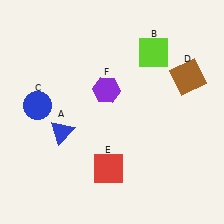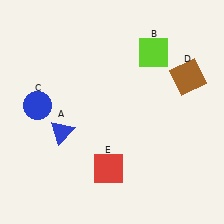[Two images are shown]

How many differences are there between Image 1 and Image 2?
There is 1 difference between the two images.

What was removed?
The purple hexagon (F) was removed in Image 2.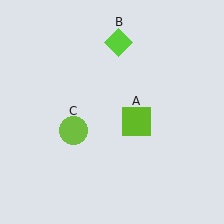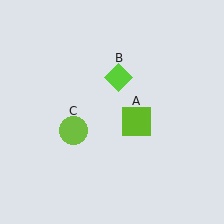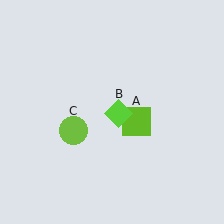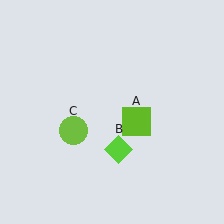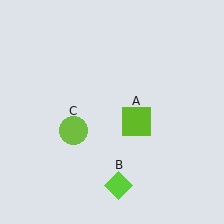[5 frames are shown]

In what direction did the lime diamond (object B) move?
The lime diamond (object B) moved down.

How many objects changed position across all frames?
1 object changed position: lime diamond (object B).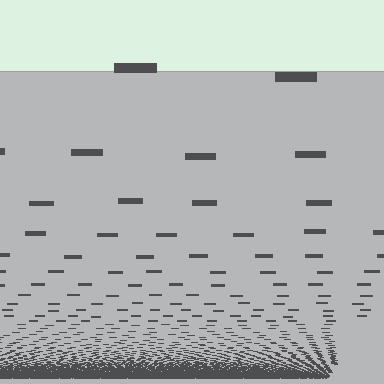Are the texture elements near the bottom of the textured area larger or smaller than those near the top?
Smaller. The gradient is inverted — elements near the bottom are smaller and denser.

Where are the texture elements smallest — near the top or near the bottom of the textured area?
Near the bottom.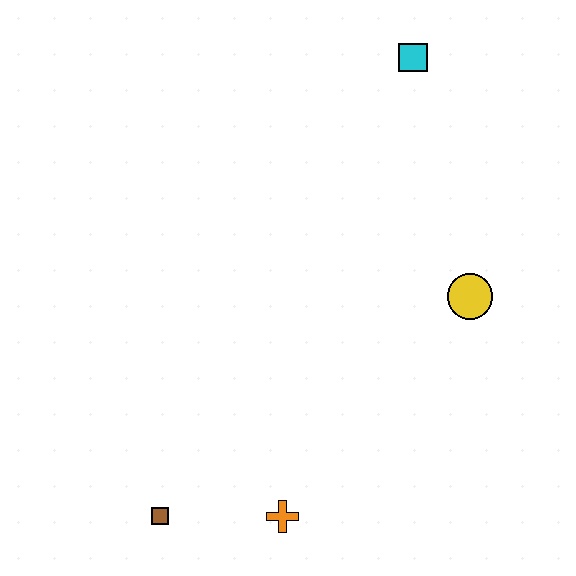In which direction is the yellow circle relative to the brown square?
The yellow circle is to the right of the brown square.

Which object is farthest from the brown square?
The cyan square is farthest from the brown square.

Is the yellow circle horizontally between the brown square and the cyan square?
No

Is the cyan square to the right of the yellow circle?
No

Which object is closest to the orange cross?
The brown square is closest to the orange cross.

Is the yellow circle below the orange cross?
No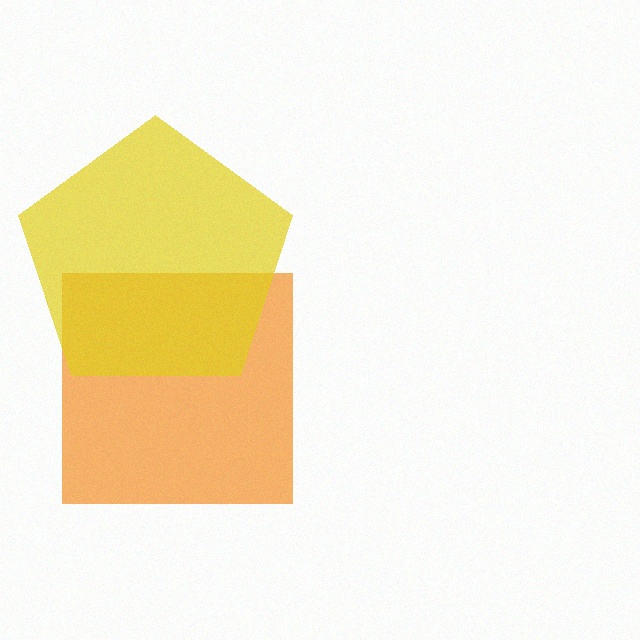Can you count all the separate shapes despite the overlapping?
Yes, there are 2 separate shapes.